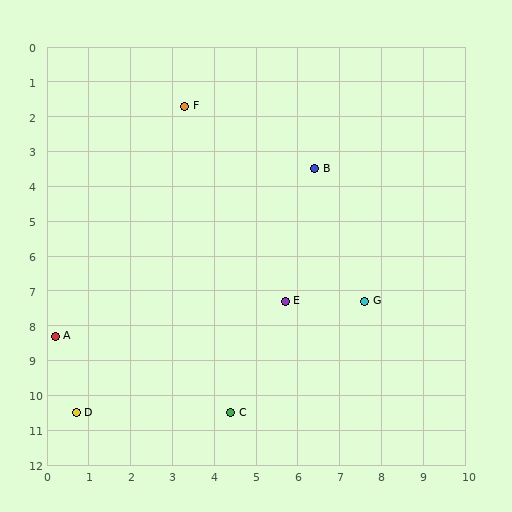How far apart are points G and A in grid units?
Points G and A are about 7.5 grid units apart.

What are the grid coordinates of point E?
Point E is at approximately (5.7, 7.3).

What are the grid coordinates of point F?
Point F is at approximately (3.3, 1.7).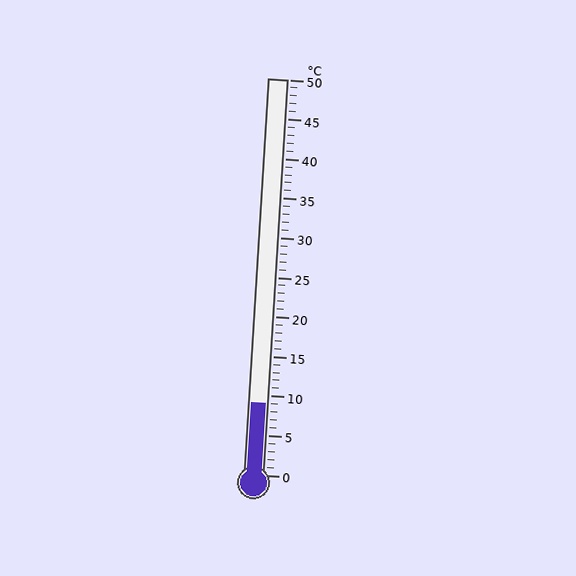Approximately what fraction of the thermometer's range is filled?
The thermometer is filled to approximately 20% of its range.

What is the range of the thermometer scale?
The thermometer scale ranges from 0°C to 50°C.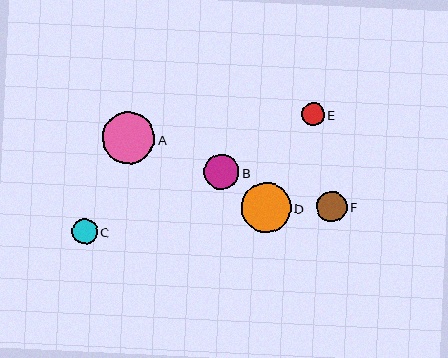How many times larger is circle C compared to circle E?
Circle C is approximately 1.1 times the size of circle E.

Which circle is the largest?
Circle A is the largest with a size of approximately 52 pixels.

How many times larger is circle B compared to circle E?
Circle B is approximately 1.5 times the size of circle E.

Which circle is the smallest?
Circle E is the smallest with a size of approximately 23 pixels.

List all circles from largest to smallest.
From largest to smallest: A, D, B, F, C, E.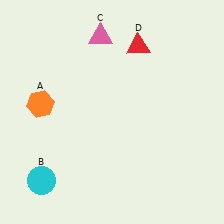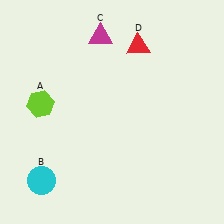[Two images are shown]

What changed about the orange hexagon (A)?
In Image 1, A is orange. In Image 2, it changed to lime.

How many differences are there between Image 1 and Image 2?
There are 2 differences between the two images.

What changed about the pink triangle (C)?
In Image 1, C is pink. In Image 2, it changed to magenta.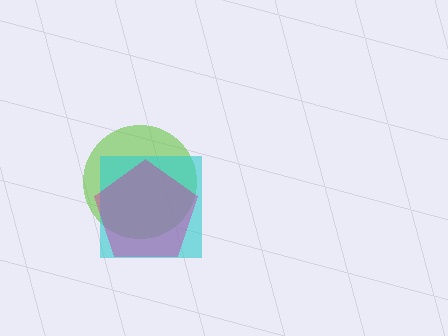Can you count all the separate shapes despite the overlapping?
Yes, there are 3 separate shapes.